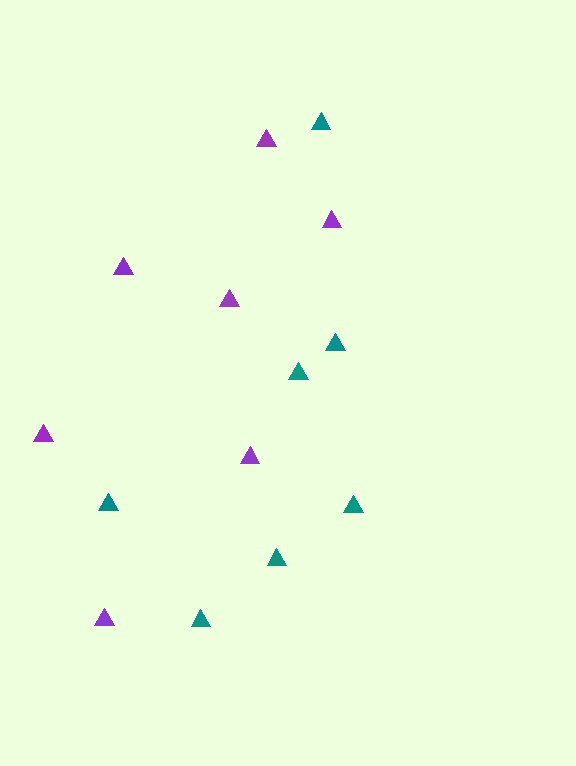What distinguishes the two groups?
There are 2 groups: one group of purple triangles (7) and one group of teal triangles (7).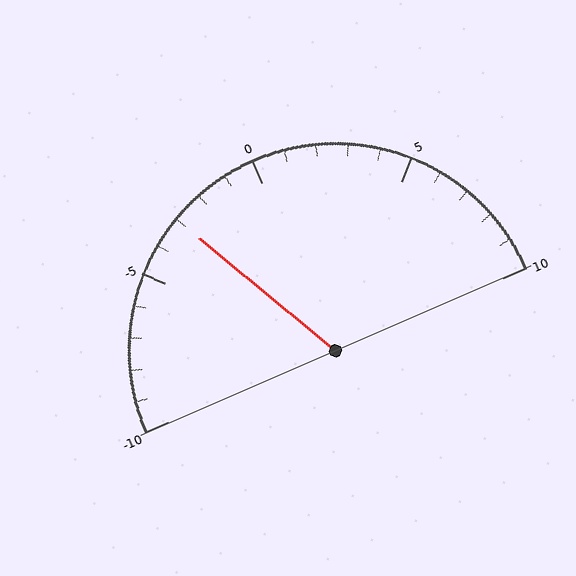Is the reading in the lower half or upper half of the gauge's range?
The reading is in the lower half of the range (-10 to 10).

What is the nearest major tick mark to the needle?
The nearest major tick mark is -5.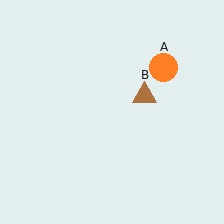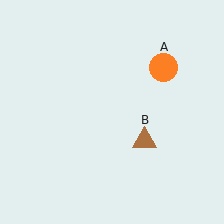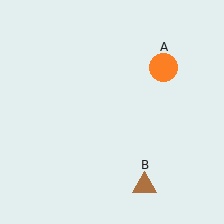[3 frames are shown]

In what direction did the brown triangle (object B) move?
The brown triangle (object B) moved down.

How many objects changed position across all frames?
1 object changed position: brown triangle (object B).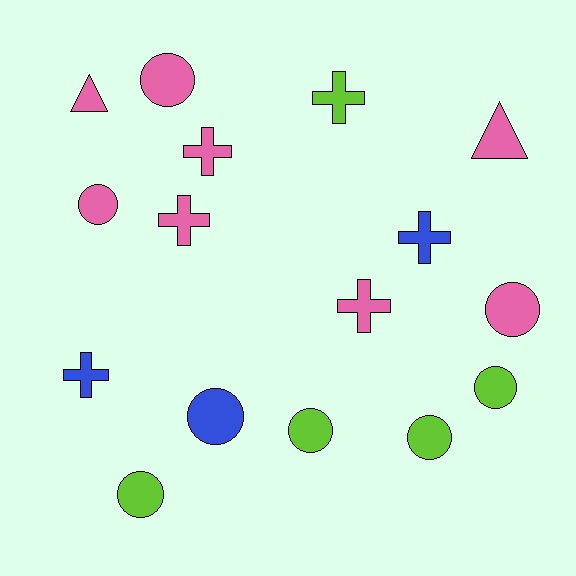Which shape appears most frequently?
Circle, with 8 objects.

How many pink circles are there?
There are 3 pink circles.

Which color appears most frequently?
Pink, with 8 objects.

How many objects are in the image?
There are 16 objects.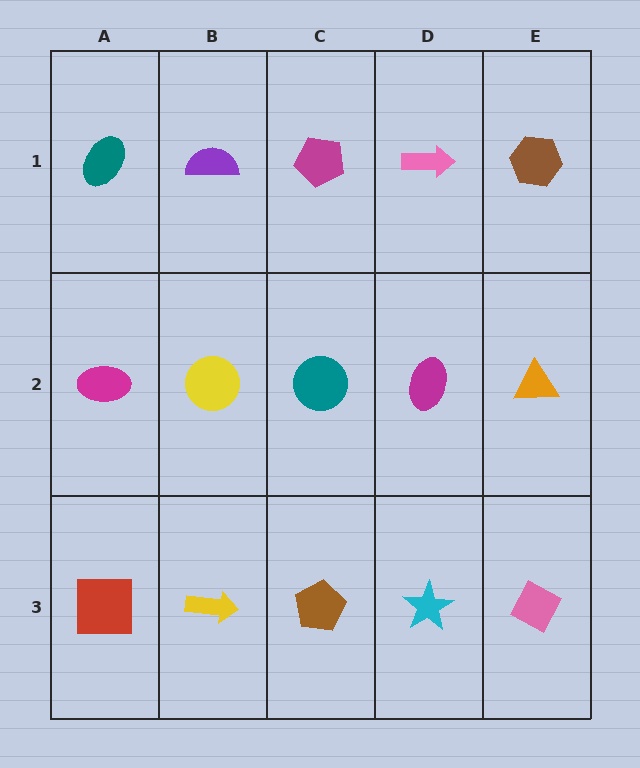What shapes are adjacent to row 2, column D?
A pink arrow (row 1, column D), a cyan star (row 3, column D), a teal circle (row 2, column C), an orange triangle (row 2, column E).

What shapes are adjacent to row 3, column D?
A magenta ellipse (row 2, column D), a brown pentagon (row 3, column C), a pink diamond (row 3, column E).